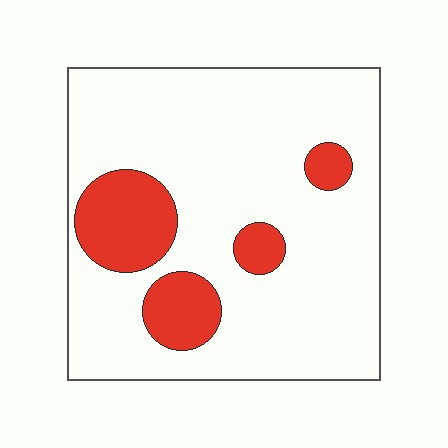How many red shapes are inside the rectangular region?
4.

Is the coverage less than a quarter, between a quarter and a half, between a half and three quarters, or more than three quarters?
Less than a quarter.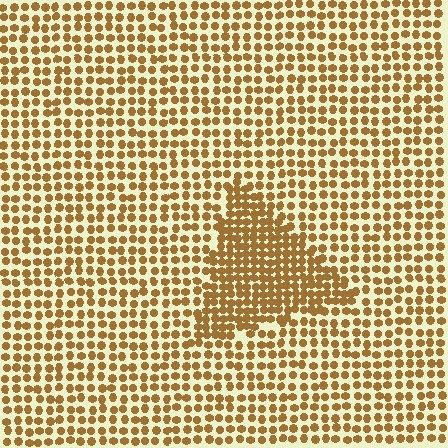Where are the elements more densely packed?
The elements are more densely packed inside the triangle boundary.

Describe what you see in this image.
The image contains small brown elements arranged at two different densities. A triangle-shaped region is visible where the elements are more densely packed than the surrounding area.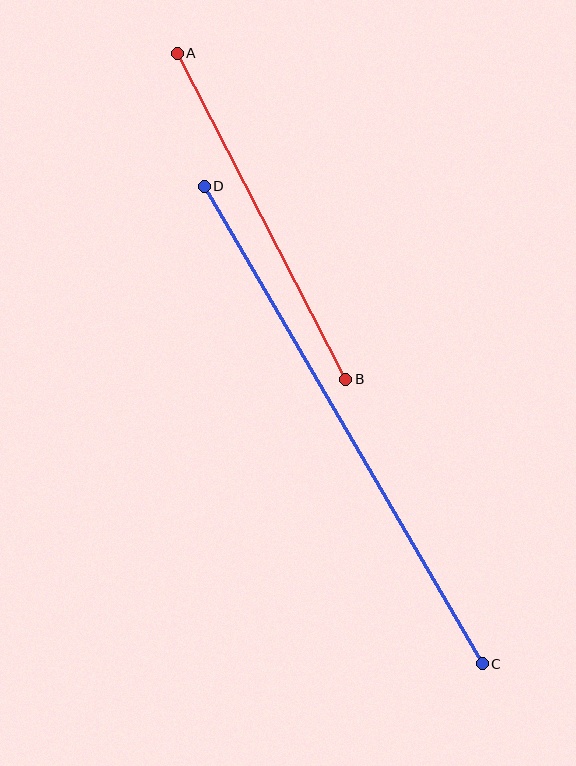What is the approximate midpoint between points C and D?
The midpoint is at approximately (343, 425) pixels.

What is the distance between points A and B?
The distance is approximately 367 pixels.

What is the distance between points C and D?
The distance is approximately 552 pixels.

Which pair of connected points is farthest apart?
Points C and D are farthest apart.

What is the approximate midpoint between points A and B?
The midpoint is at approximately (262, 216) pixels.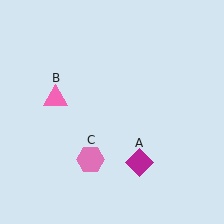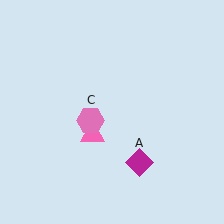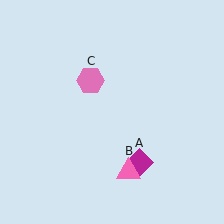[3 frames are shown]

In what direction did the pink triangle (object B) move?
The pink triangle (object B) moved down and to the right.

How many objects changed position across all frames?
2 objects changed position: pink triangle (object B), pink hexagon (object C).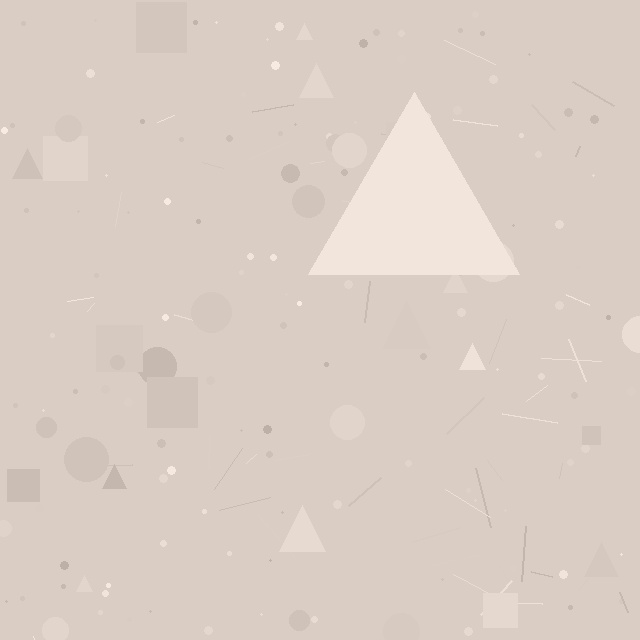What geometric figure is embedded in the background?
A triangle is embedded in the background.